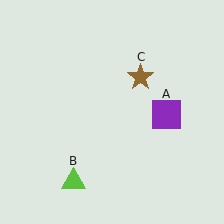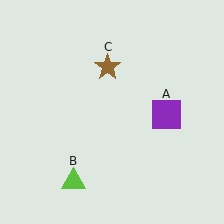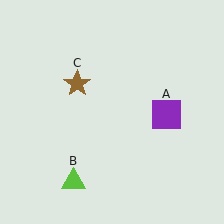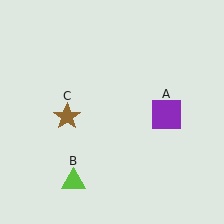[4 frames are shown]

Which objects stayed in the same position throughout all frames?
Purple square (object A) and lime triangle (object B) remained stationary.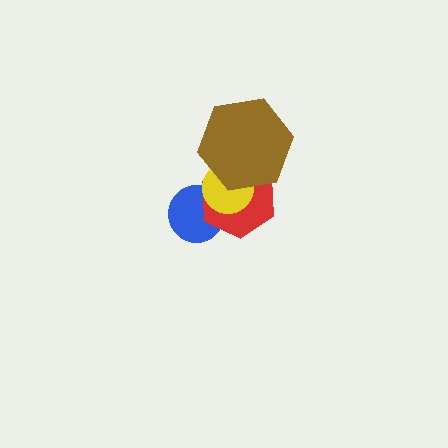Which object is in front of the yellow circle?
The brown hexagon is in front of the yellow circle.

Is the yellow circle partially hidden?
Yes, it is partially covered by another shape.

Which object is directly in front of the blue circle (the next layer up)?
The red hexagon is directly in front of the blue circle.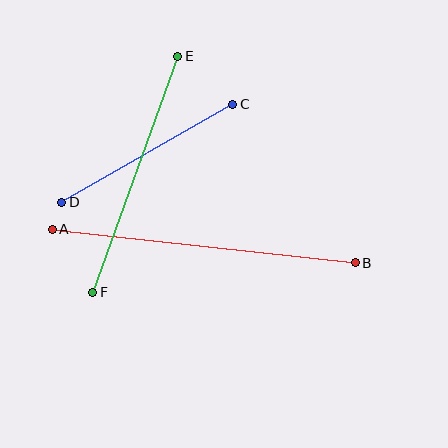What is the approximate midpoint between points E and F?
The midpoint is at approximately (135, 174) pixels.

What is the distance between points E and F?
The distance is approximately 251 pixels.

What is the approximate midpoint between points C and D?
The midpoint is at approximately (147, 153) pixels.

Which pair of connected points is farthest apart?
Points A and B are farthest apart.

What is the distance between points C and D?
The distance is approximately 197 pixels.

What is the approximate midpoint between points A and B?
The midpoint is at approximately (204, 246) pixels.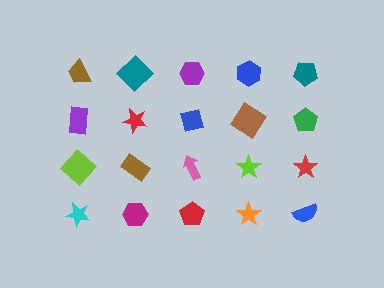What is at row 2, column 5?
A green pentagon.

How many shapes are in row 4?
5 shapes.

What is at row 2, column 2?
A red star.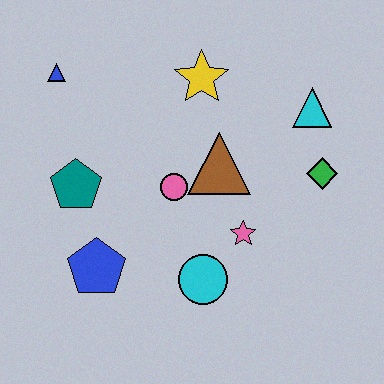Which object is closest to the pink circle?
The brown triangle is closest to the pink circle.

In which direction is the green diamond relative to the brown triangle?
The green diamond is to the right of the brown triangle.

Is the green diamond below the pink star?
No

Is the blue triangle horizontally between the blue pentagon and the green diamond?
No